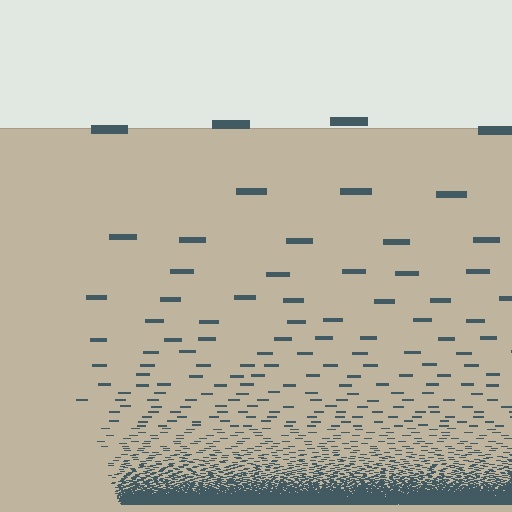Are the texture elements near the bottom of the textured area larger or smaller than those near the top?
Smaller. The gradient is inverted — elements near the bottom are smaller and denser.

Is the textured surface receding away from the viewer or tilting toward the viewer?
The surface appears to tilt toward the viewer. Texture elements get larger and sparser toward the top.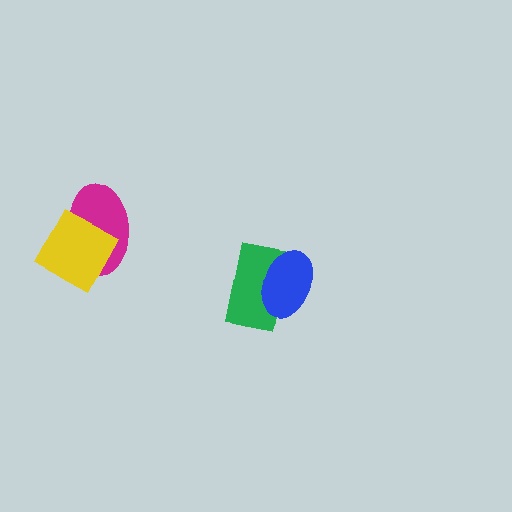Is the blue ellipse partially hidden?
No, no other shape covers it.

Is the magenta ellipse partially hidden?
Yes, it is partially covered by another shape.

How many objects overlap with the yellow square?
1 object overlaps with the yellow square.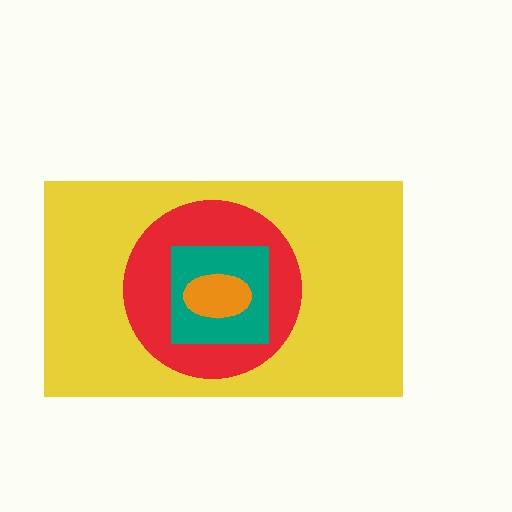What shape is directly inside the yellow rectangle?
The red circle.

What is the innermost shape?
The orange ellipse.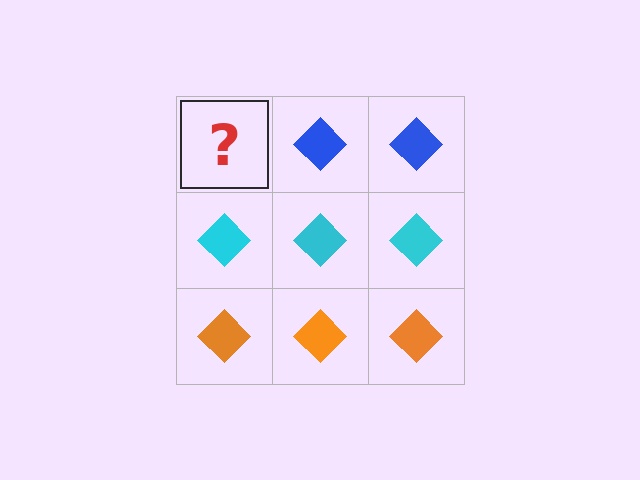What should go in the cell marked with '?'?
The missing cell should contain a blue diamond.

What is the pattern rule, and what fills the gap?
The rule is that each row has a consistent color. The gap should be filled with a blue diamond.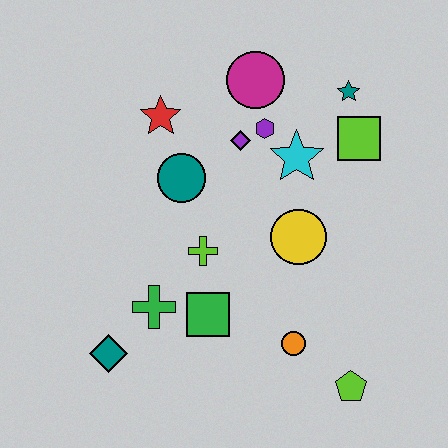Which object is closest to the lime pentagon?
The orange circle is closest to the lime pentagon.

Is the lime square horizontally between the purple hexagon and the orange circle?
No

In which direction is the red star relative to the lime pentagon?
The red star is above the lime pentagon.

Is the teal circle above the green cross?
Yes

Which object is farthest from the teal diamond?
The teal star is farthest from the teal diamond.